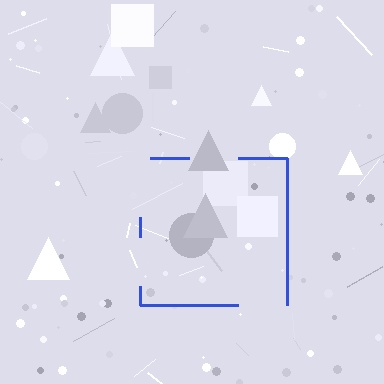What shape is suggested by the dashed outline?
The dashed outline suggests a square.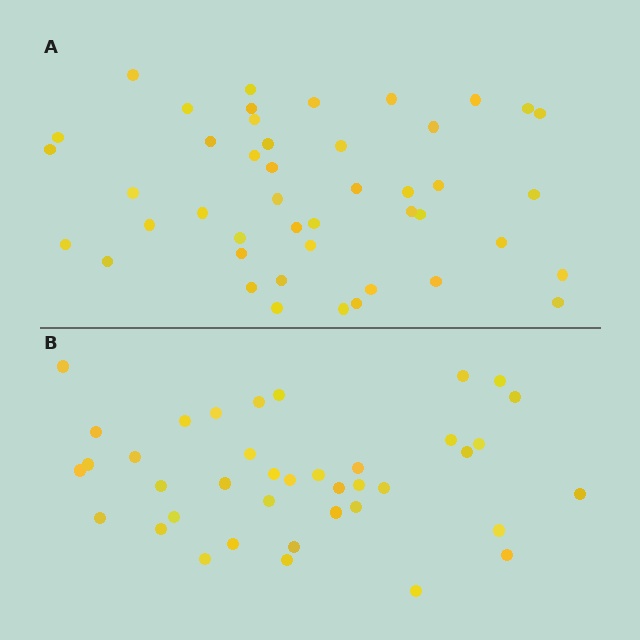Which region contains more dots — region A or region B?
Region A (the top region) has more dots.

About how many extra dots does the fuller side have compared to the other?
Region A has about 6 more dots than region B.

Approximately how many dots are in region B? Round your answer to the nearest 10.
About 40 dots. (The exact count is 39, which rounds to 40.)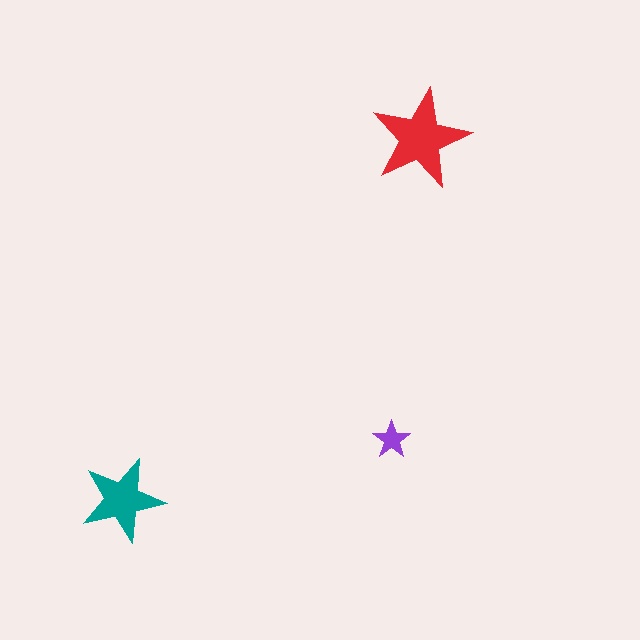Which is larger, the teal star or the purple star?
The teal one.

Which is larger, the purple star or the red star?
The red one.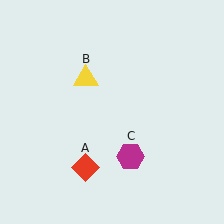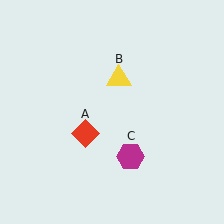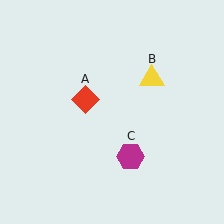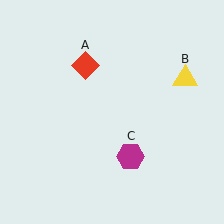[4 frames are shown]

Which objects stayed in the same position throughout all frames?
Magenta hexagon (object C) remained stationary.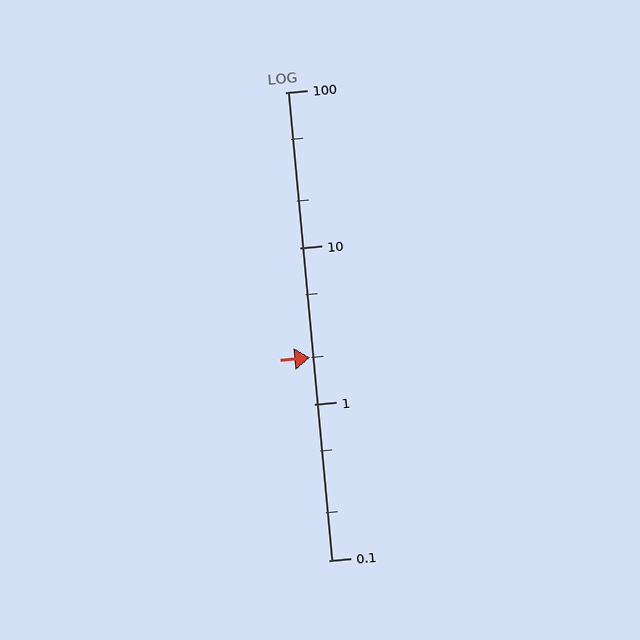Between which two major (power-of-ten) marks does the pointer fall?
The pointer is between 1 and 10.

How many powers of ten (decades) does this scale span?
The scale spans 3 decades, from 0.1 to 100.